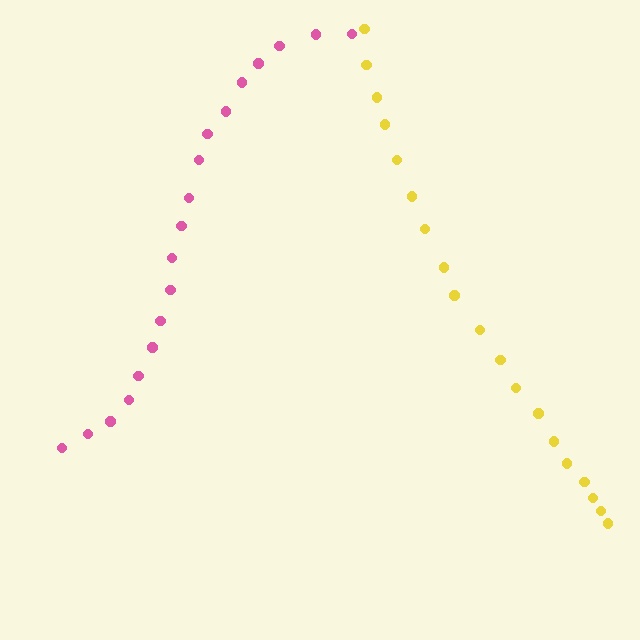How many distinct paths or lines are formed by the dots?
There are 2 distinct paths.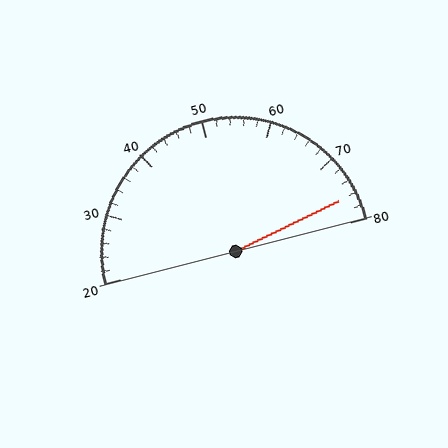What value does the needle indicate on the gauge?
The needle indicates approximately 76.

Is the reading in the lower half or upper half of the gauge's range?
The reading is in the upper half of the range (20 to 80).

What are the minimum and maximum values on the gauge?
The gauge ranges from 20 to 80.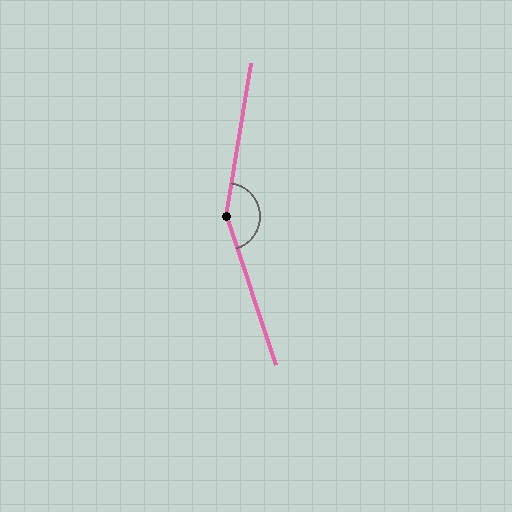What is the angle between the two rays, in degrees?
Approximately 152 degrees.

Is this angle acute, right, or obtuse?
It is obtuse.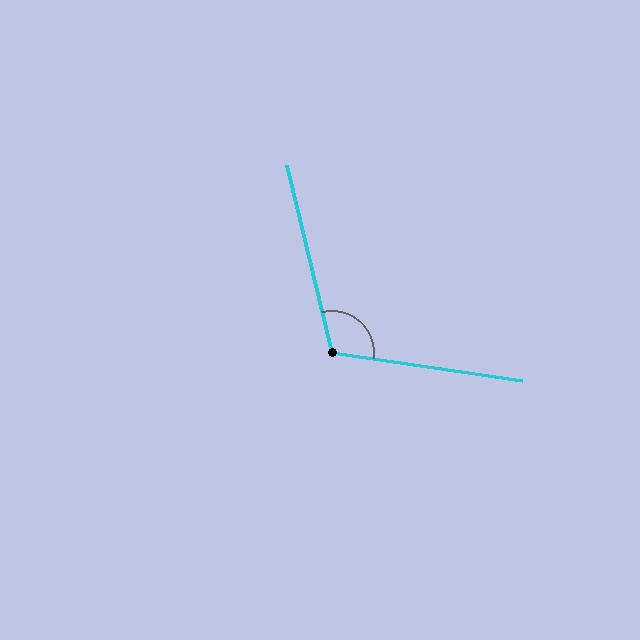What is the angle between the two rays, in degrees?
Approximately 112 degrees.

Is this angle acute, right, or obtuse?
It is obtuse.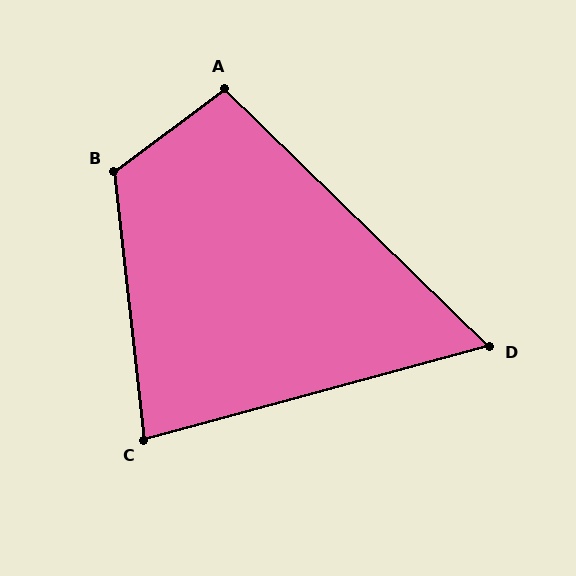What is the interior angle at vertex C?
Approximately 81 degrees (acute).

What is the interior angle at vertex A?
Approximately 99 degrees (obtuse).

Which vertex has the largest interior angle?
B, at approximately 121 degrees.